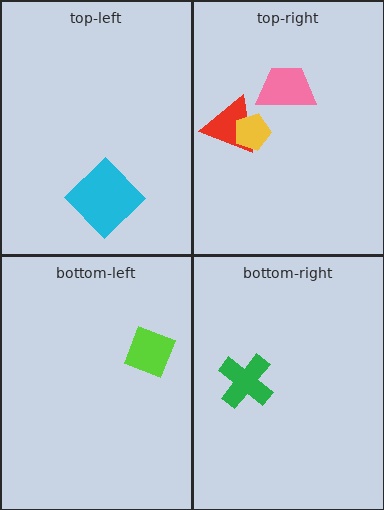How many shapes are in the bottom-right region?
1.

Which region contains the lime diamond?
The bottom-left region.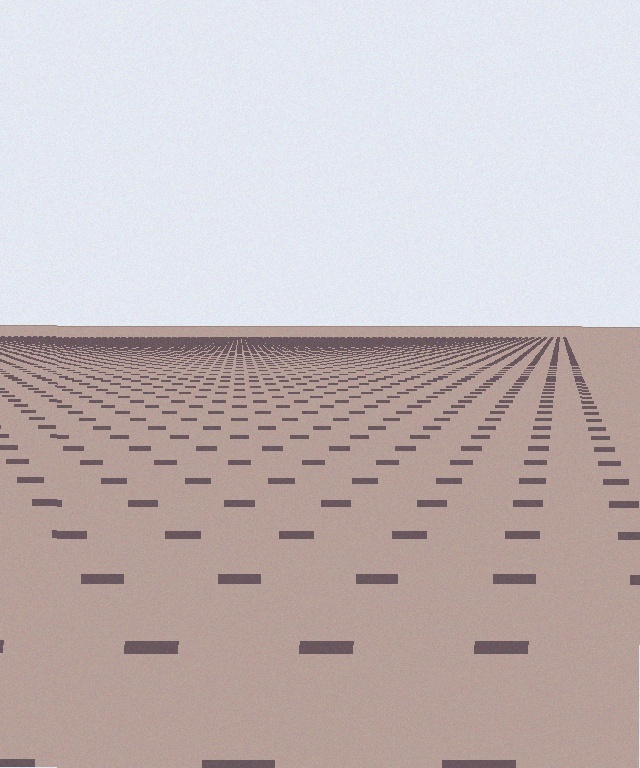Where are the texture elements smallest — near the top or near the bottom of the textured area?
Near the top.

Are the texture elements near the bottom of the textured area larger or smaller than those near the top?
Larger. Near the bottom, elements are closer to the viewer and appear at a bigger on-screen size.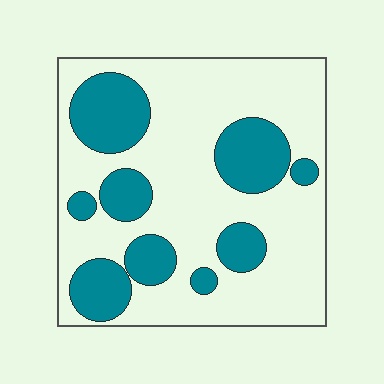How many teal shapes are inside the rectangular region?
9.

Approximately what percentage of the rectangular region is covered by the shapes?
Approximately 30%.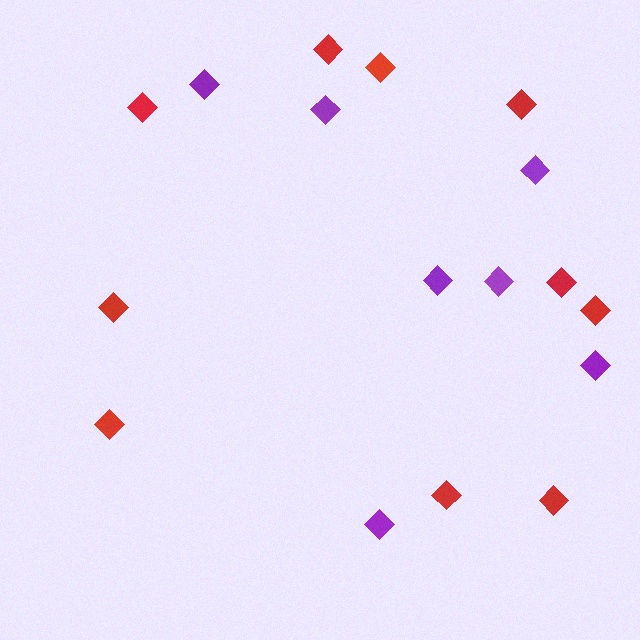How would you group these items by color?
There are 2 groups: one group of red diamonds (10) and one group of purple diamonds (7).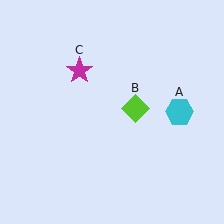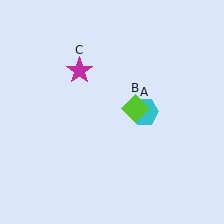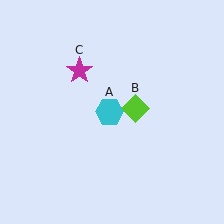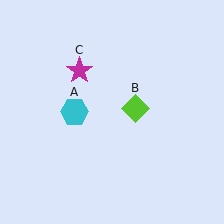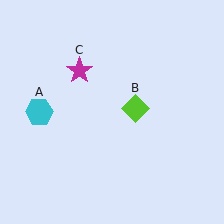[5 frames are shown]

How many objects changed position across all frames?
1 object changed position: cyan hexagon (object A).